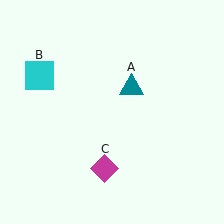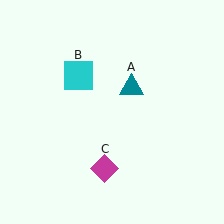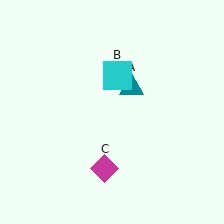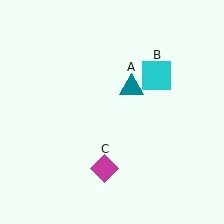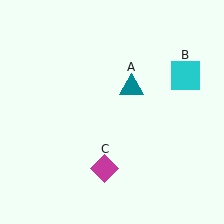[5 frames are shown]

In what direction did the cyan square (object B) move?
The cyan square (object B) moved right.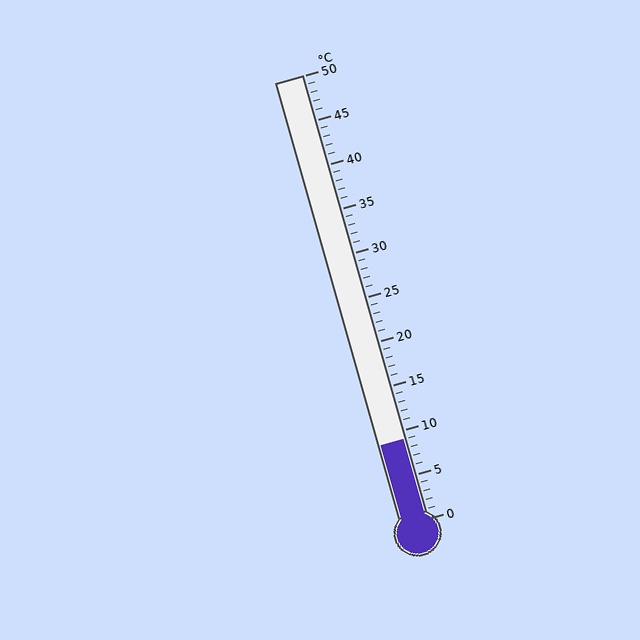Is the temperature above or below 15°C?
The temperature is below 15°C.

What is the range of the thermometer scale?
The thermometer scale ranges from 0°C to 50°C.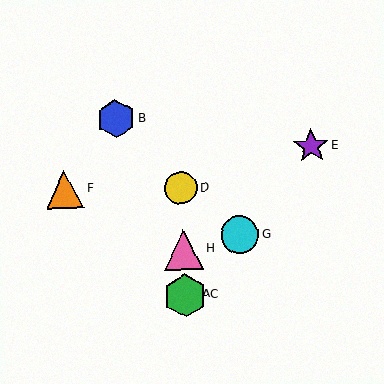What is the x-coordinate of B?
Object B is at x≈116.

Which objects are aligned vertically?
Objects A, C, D, H are aligned vertically.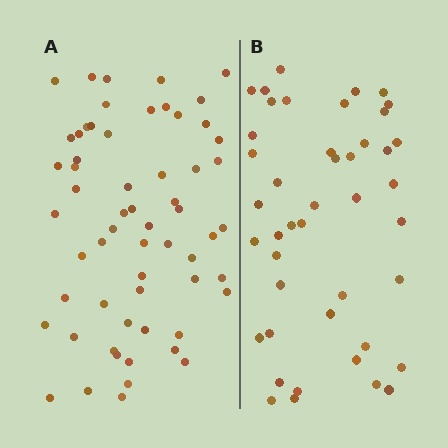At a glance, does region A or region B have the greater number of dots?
Region A (the left region) has more dots.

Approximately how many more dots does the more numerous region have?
Region A has approximately 15 more dots than region B.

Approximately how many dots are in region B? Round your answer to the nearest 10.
About 40 dots. (The exact count is 44, which rounds to 40.)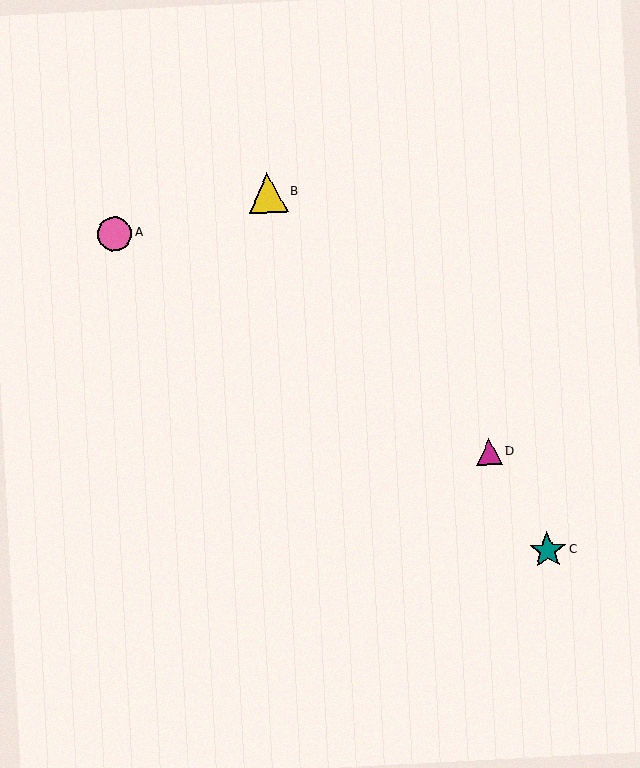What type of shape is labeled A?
Shape A is a pink circle.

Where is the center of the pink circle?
The center of the pink circle is at (115, 234).